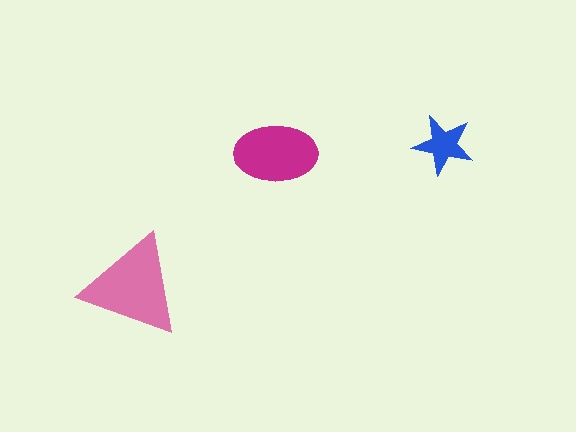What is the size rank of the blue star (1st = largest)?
3rd.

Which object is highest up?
The blue star is topmost.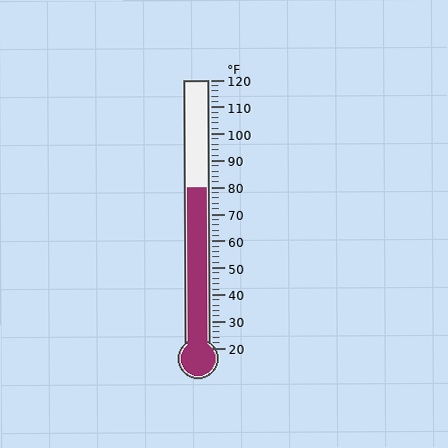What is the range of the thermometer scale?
The thermometer scale ranges from 20°F to 120°F.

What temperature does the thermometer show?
The thermometer shows approximately 80°F.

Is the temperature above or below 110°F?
The temperature is below 110°F.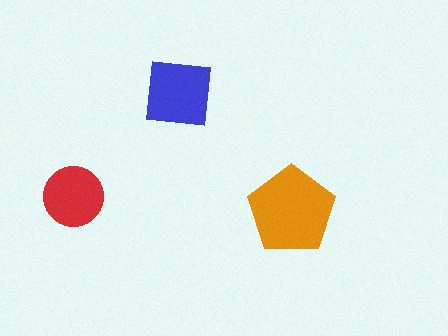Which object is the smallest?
The red circle.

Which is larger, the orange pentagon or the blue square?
The orange pentagon.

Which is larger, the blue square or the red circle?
The blue square.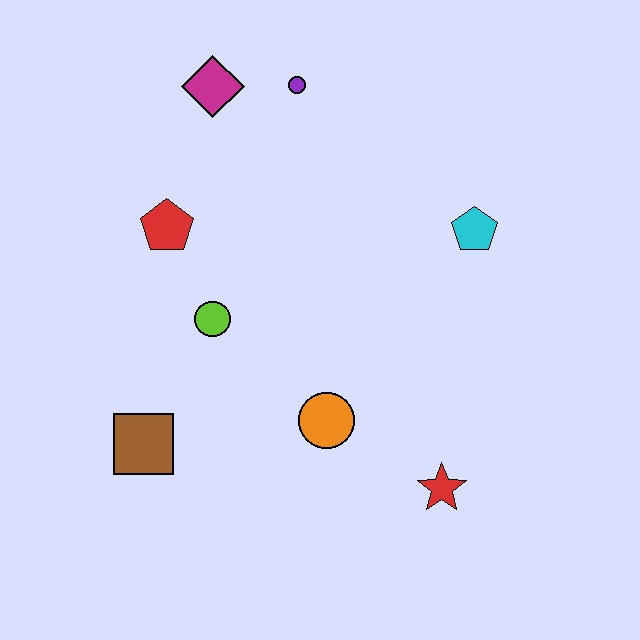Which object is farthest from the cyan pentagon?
The brown square is farthest from the cyan pentagon.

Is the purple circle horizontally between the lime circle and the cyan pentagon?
Yes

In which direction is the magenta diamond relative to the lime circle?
The magenta diamond is above the lime circle.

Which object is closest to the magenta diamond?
The purple circle is closest to the magenta diamond.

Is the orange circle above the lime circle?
No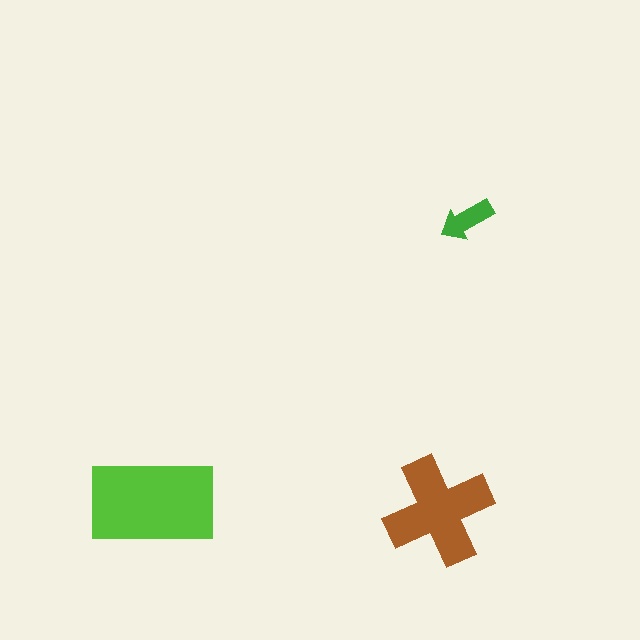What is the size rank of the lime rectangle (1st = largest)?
1st.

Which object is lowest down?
The brown cross is bottommost.